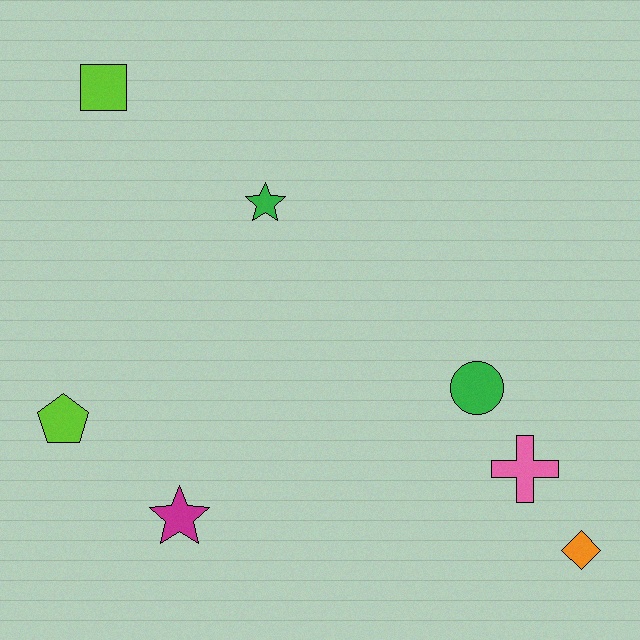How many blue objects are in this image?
There are no blue objects.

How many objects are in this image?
There are 7 objects.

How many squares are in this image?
There is 1 square.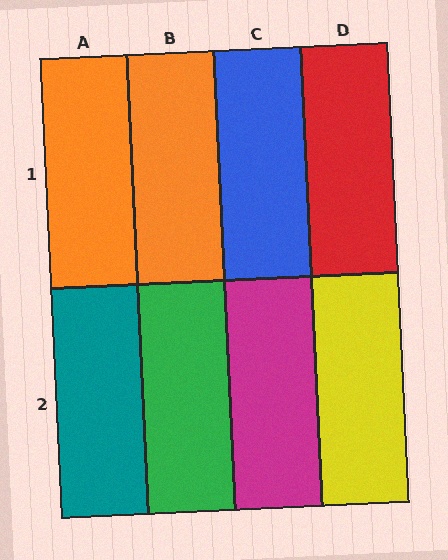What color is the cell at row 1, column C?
Blue.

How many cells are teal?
1 cell is teal.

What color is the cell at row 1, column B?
Orange.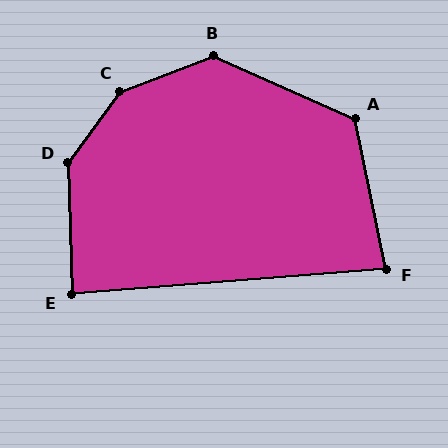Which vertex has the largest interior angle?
C, at approximately 147 degrees.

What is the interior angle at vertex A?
Approximately 125 degrees (obtuse).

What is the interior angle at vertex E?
Approximately 87 degrees (approximately right).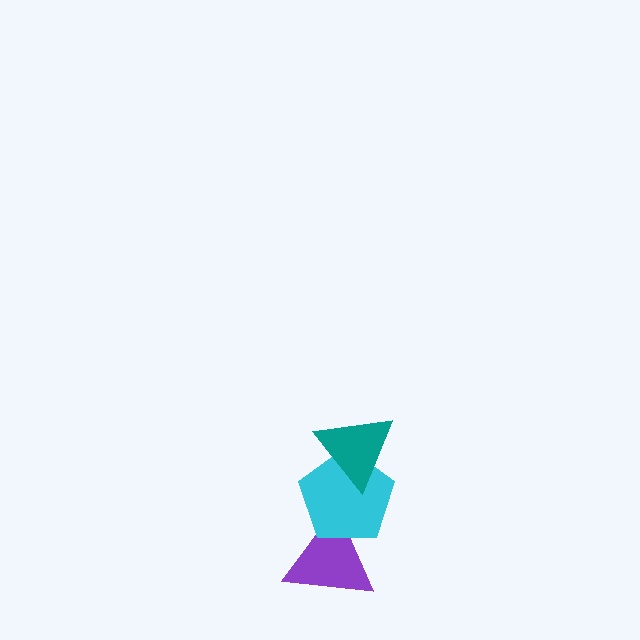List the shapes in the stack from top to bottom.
From top to bottom: the teal triangle, the cyan pentagon, the purple triangle.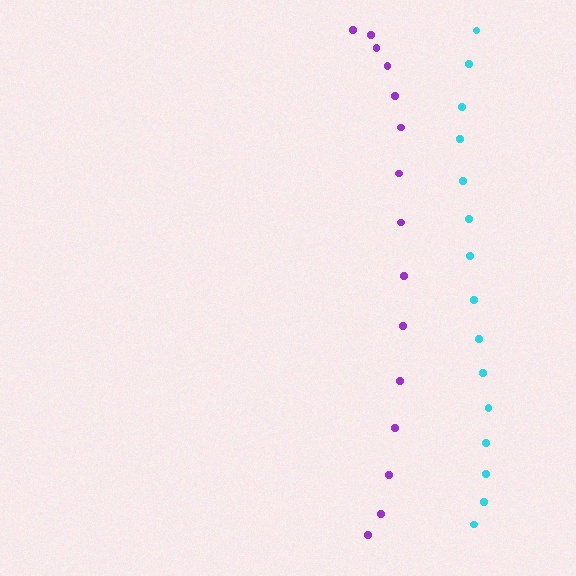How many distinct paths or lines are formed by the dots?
There are 2 distinct paths.